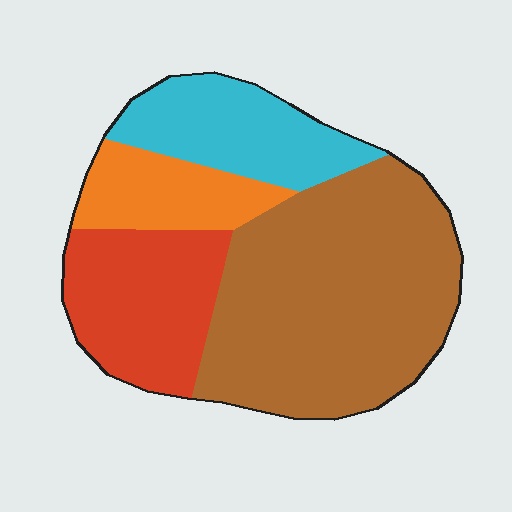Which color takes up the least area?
Orange, at roughly 15%.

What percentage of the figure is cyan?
Cyan takes up about one sixth (1/6) of the figure.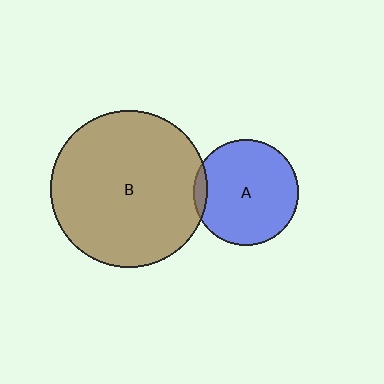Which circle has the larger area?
Circle B (brown).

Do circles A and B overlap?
Yes.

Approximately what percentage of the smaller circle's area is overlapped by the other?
Approximately 5%.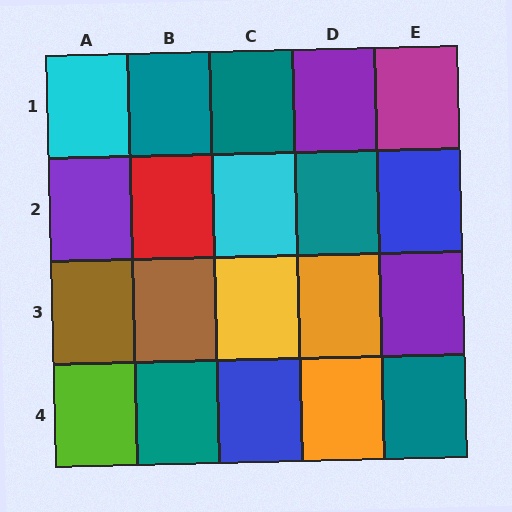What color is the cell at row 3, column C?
Yellow.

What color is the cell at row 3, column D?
Orange.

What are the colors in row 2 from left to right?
Purple, red, cyan, teal, blue.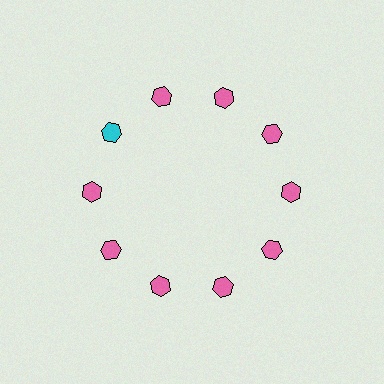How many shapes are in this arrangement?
There are 10 shapes arranged in a ring pattern.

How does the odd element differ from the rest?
It has a different color: cyan instead of pink.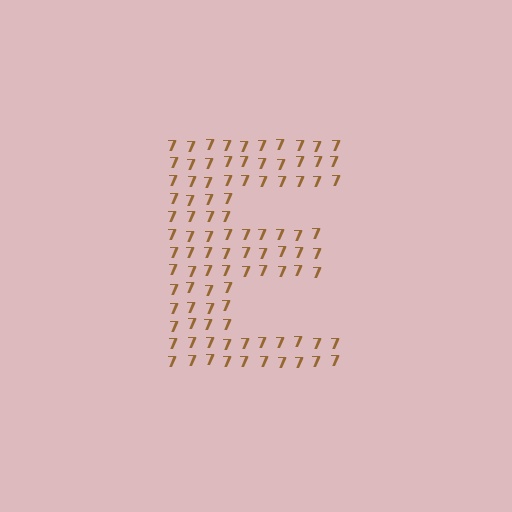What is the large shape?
The large shape is the letter E.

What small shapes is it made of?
It is made of small digit 7's.